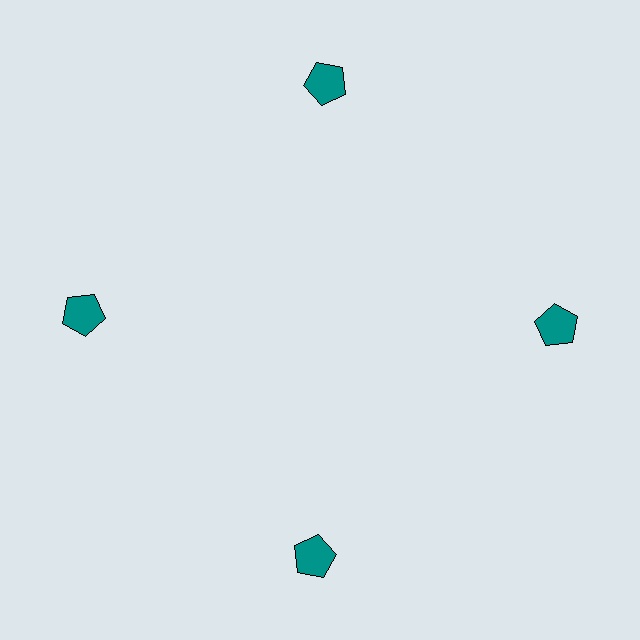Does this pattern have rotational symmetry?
Yes, this pattern has 4-fold rotational symmetry. It looks the same after rotating 90 degrees around the center.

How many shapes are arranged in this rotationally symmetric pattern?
There are 4 shapes, arranged in 4 groups of 1.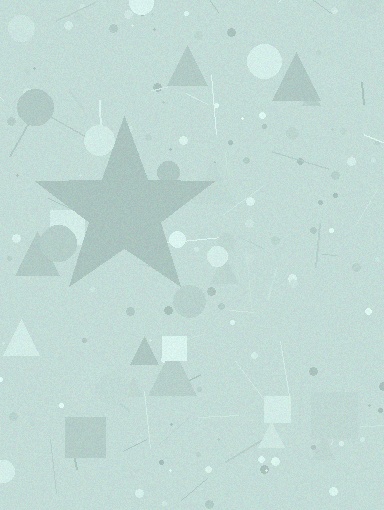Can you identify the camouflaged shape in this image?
The camouflaged shape is a star.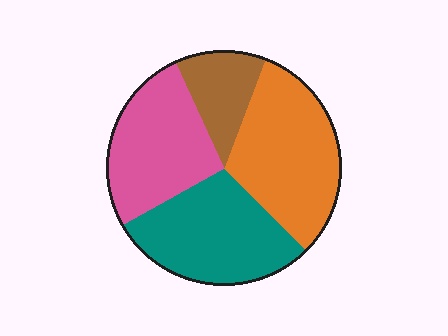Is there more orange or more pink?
Orange.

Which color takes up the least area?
Brown, at roughly 15%.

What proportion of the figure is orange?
Orange covers around 30% of the figure.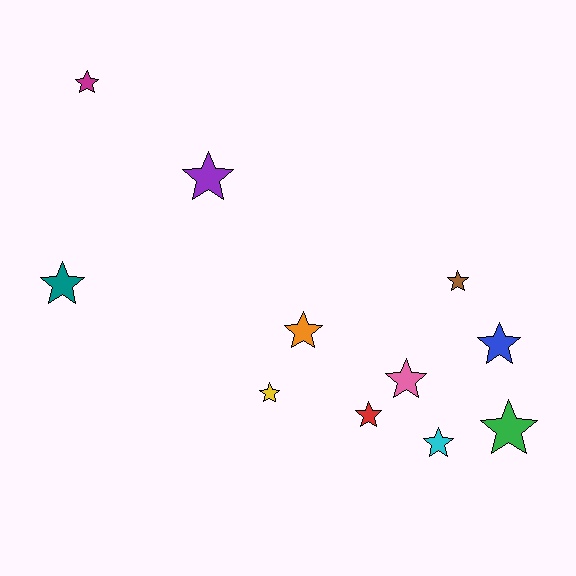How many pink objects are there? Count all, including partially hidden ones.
There is 1 pink object.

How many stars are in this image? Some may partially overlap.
There are 11 stars.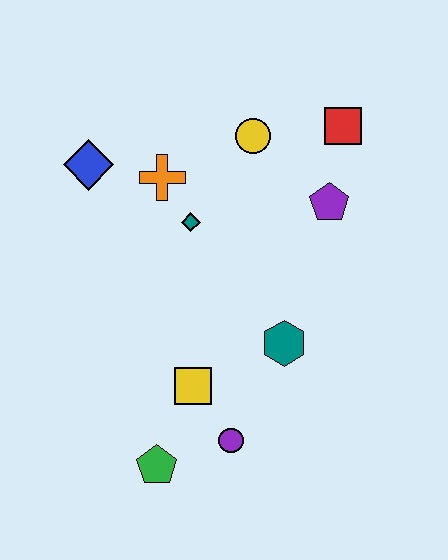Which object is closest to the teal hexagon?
The yellow square is closest to the teal hexagon.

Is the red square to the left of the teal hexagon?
No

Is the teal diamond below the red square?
Yes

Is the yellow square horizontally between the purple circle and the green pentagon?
Yes